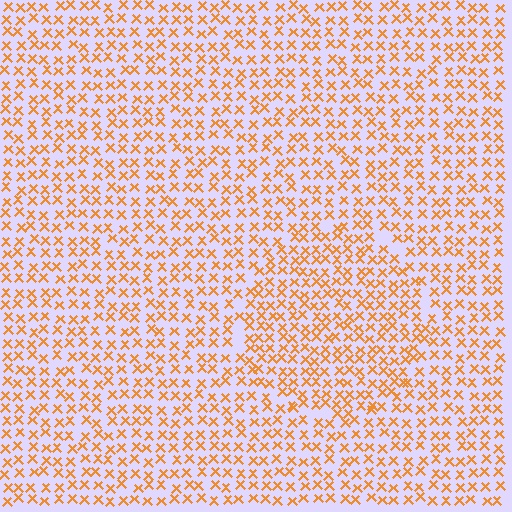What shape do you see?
I see a circle.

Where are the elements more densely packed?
The elements are more densely packed inside the circle boundary.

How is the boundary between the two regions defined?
The boundary is defined by a change in element density (approximately 1.4x ratio). All elements are the same color, size, and shape.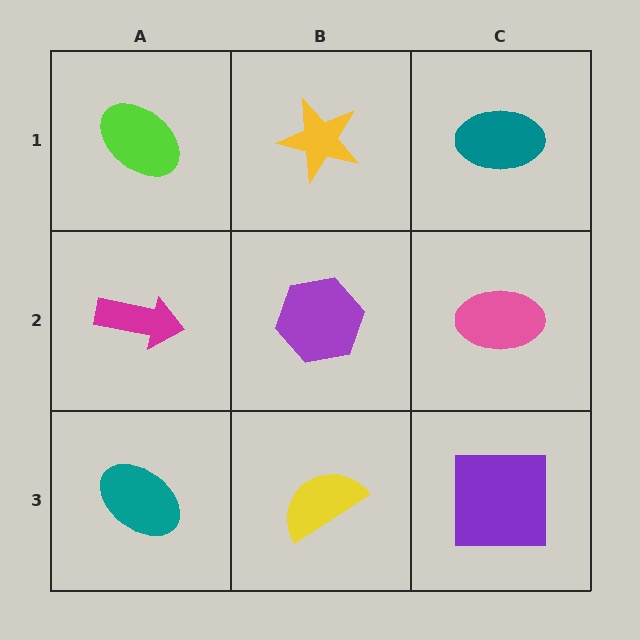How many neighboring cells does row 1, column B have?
3.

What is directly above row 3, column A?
A magenta arrow.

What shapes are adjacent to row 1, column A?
A magenta arrow (row 2, column A), a yellow star (row 1, column B).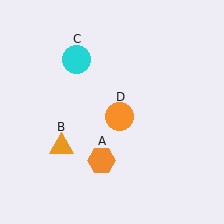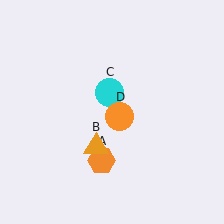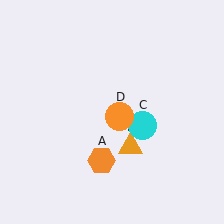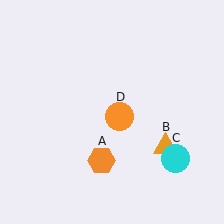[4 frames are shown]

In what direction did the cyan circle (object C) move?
The cyan circle (object C) moved down and to the right.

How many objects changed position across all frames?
2 objects changed position: orange triangle (object B), cyan circle (object C).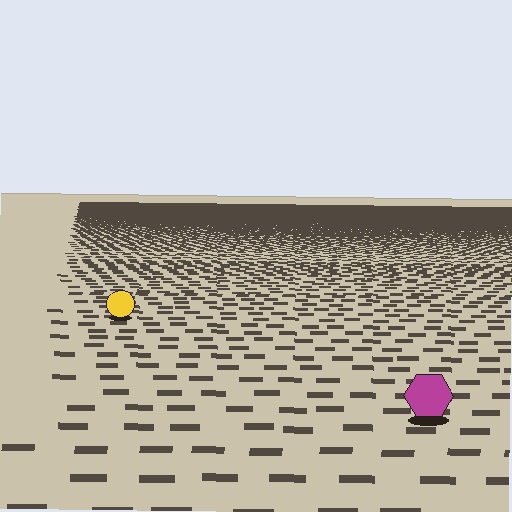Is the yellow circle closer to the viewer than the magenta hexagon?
No. The magenta hexagon is closer — you can tell from the texture gradient: the ground texture is coarser near it.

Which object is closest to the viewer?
The magenta hexagon is closest. The texture marks near it are larger and more spread out.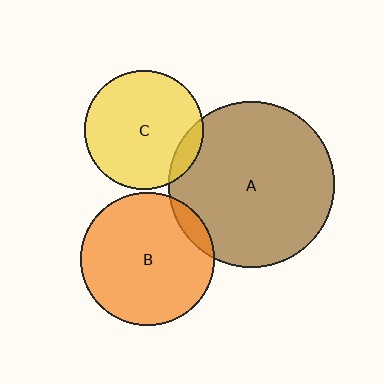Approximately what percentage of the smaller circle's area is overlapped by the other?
Approximately 10%.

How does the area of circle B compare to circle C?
Approximately 1.3 times.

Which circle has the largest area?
Circle A (brown).